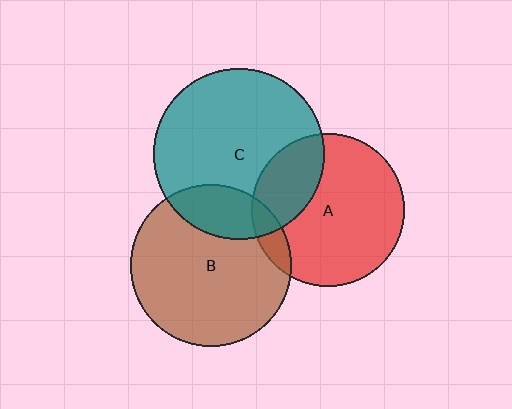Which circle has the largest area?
Circle C (teal).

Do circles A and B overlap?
Yes.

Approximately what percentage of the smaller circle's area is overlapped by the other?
Approximately 10%.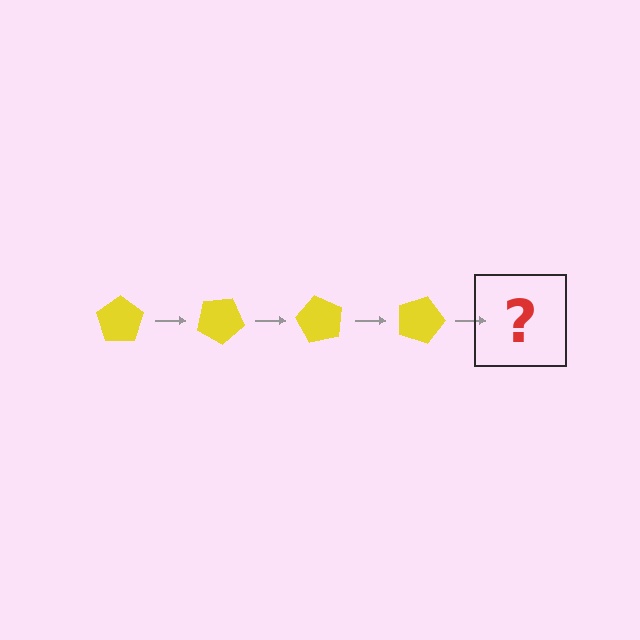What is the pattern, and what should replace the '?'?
The pattern is that the pentagon rotates 30 degrees each step. The '?' should be a yellow pentagon rotated 120 degrees.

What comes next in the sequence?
The next element should be a yellow pentagon rotated 120 degrees.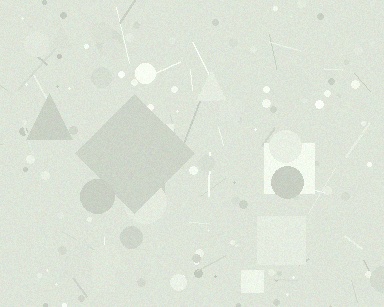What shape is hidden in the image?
A diamond is hidden in the image.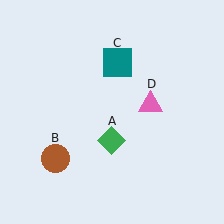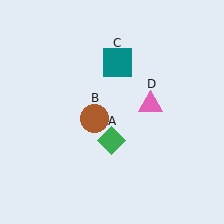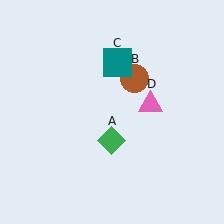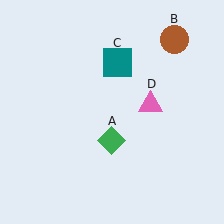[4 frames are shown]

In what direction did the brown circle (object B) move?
The brown circle (object B) moved up and to the right.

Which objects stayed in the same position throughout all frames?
Green diamond (object A) and teal square (object C) and pink triangle (object D) remained stationary.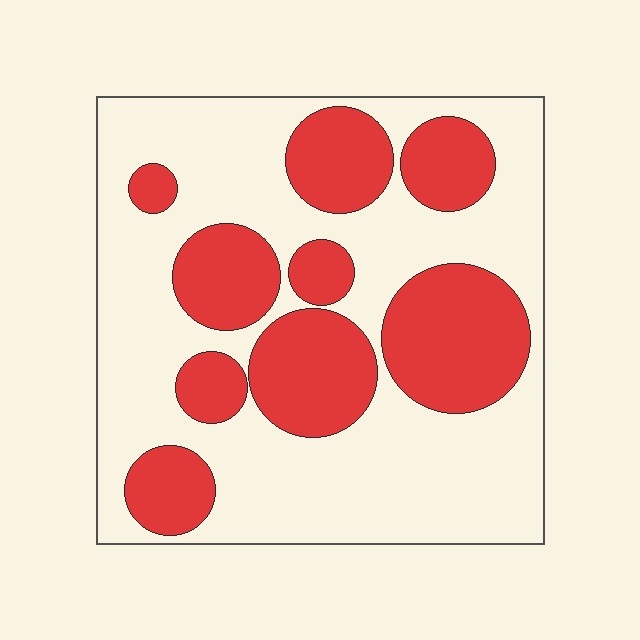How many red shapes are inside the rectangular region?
9.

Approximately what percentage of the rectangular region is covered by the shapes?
Approximately 35%.